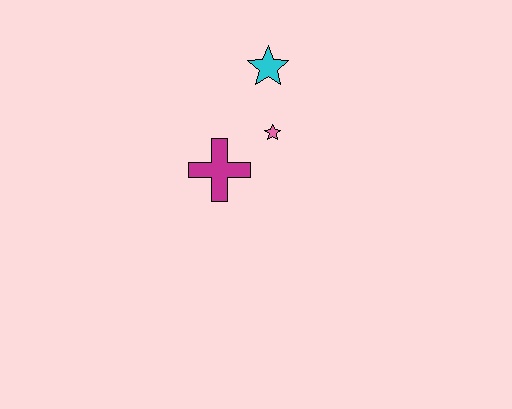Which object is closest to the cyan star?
The pink star is closest to the cyan star.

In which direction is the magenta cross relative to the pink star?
The magenta cross is to the left of the pink star.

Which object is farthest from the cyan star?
The magenta cross is farthest from the cyan star.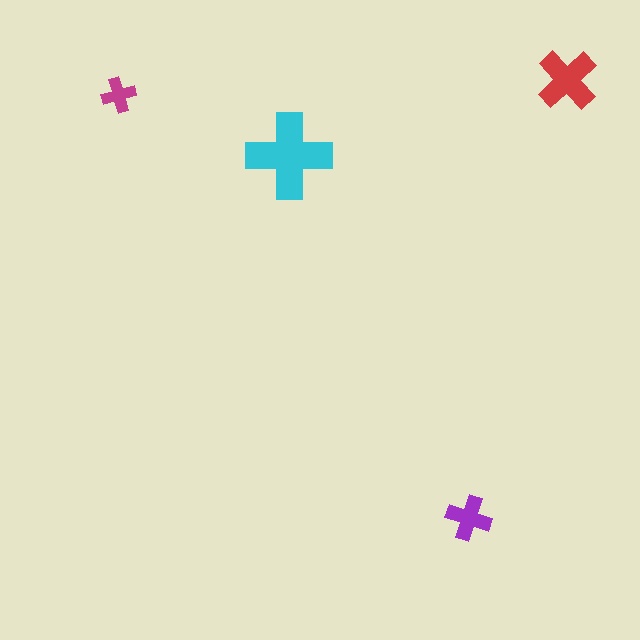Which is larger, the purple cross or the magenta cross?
The purple one.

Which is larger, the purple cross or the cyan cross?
The cyan one.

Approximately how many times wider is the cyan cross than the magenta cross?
About 2.5 times wider.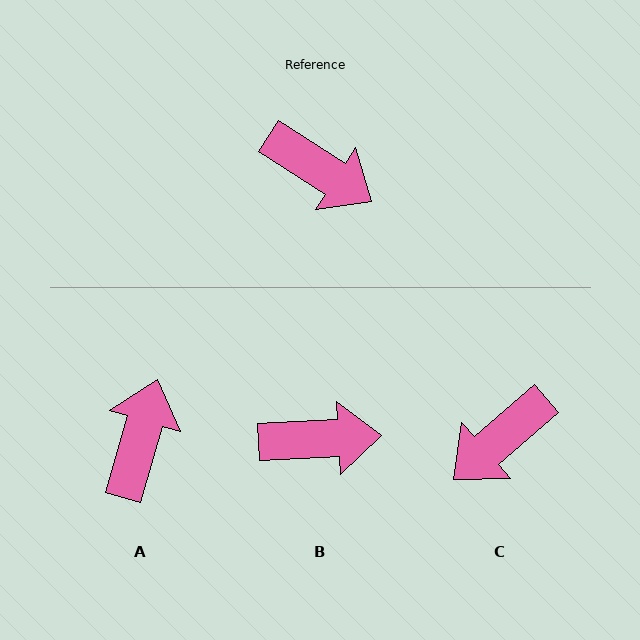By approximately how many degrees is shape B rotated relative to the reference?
Approximately 35 degrees counter-clockwise.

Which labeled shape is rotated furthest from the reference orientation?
C, about 107 degrees away.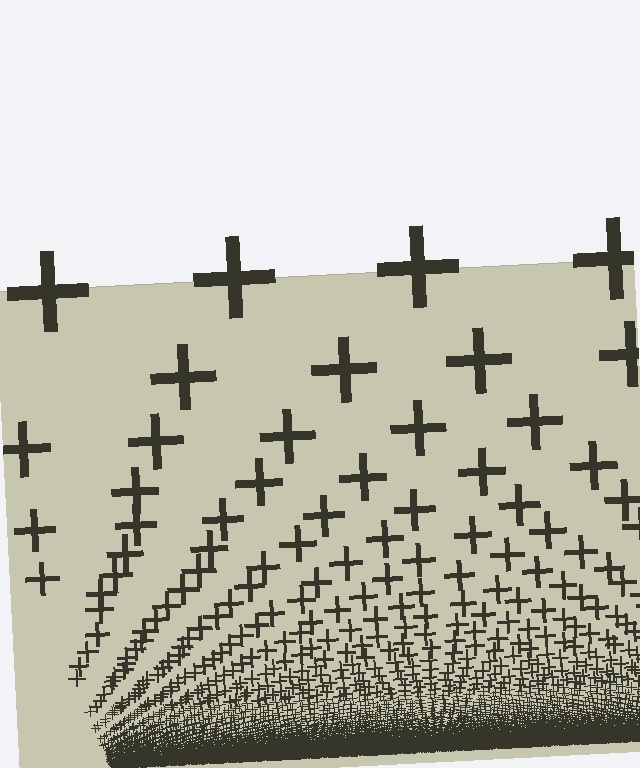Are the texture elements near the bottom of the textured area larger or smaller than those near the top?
Smaller. The gradient is inverted — elements near the bottom are smaller and denser.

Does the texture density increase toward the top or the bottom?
Density increases toward the bottom.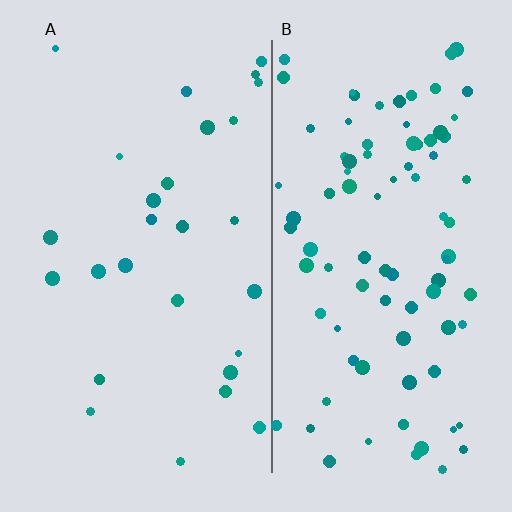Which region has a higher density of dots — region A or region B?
B (the right).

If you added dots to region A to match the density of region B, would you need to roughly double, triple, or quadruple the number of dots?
Approximately triple.